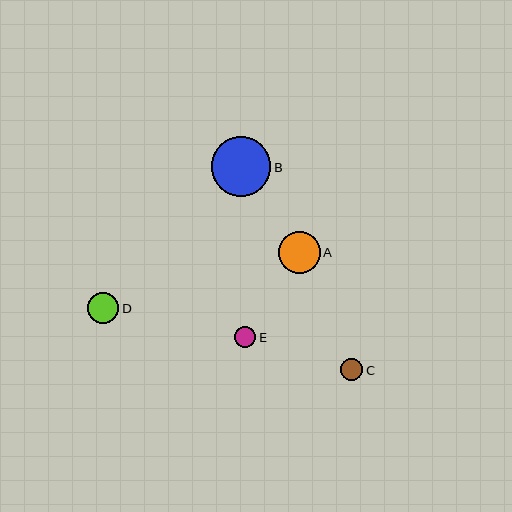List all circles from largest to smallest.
From largest to smallest: B, A, D, C, E.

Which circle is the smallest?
Circle E is the smallest with a size of approximately 21 pixels.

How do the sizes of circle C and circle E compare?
Circle C and circle E are approximately the same size.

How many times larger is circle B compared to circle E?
Circle B is approximately 2.8 times the size of circle E.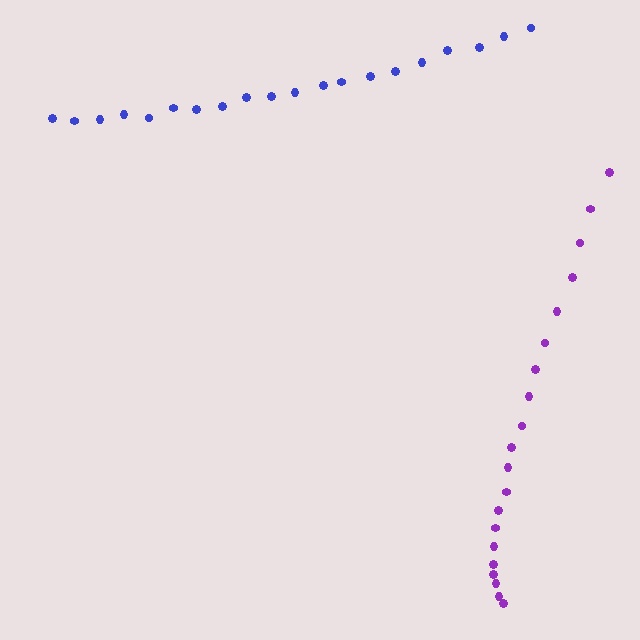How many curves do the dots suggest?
There are 2 distinct paths.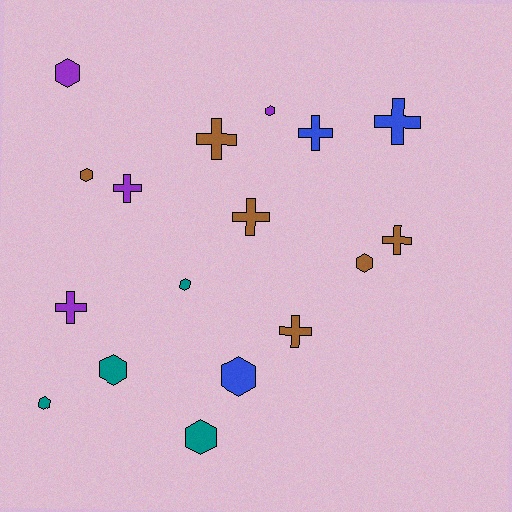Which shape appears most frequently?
Hexagon, with 9 objects.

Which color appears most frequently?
Brown, with 6 objects.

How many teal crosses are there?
There are no teal crosses.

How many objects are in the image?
There are 17 objects.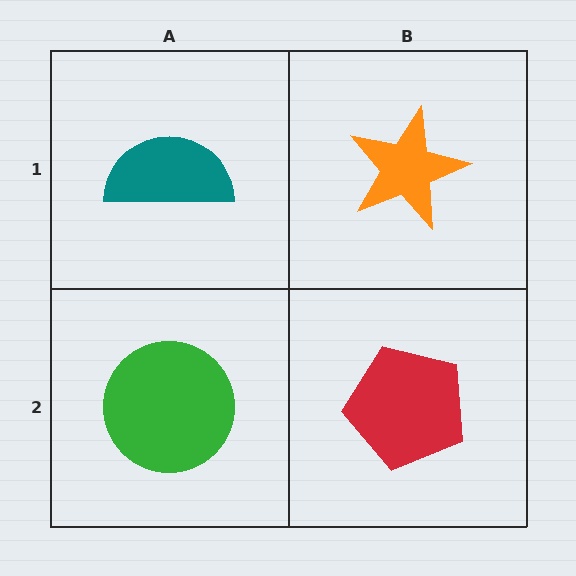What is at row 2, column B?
A red pentagon.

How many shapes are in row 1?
2 shapes.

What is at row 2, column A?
A green circle.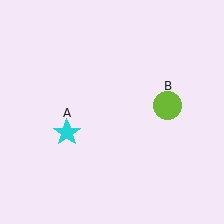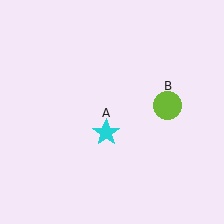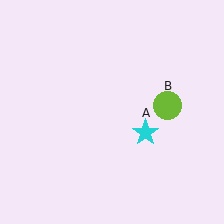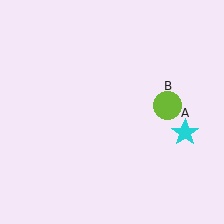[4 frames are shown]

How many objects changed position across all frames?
1 object changed position: cyan star (object A).